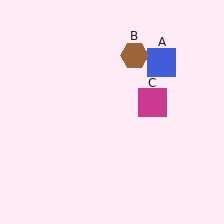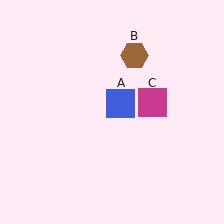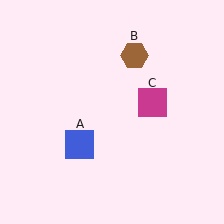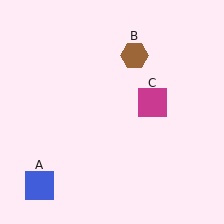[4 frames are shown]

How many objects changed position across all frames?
1 object changed position: blue square (object A).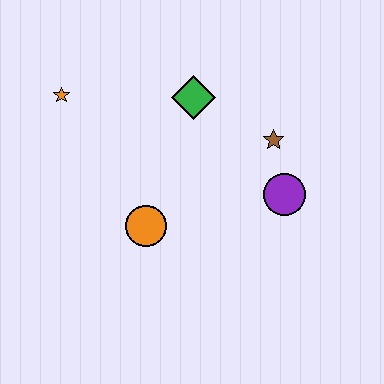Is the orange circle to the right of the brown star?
No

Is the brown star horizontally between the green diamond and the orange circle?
No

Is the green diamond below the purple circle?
No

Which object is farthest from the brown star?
The orange star is farthest from the brown star.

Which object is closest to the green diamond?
The brown star is closest to the green diamond.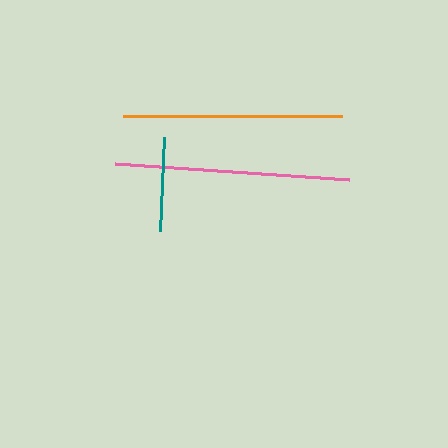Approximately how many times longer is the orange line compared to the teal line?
The orange line is approximately 2.3 times the length of the teal line.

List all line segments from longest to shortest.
From longest to shortest: pink, orange, teal.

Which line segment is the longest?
The pink line is the longest at approximately 234 pixels.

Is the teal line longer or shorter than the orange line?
The orange line is longer than the teal line.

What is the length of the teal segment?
The teal segment is approximately 95 pixels long.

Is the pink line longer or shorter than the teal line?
The pink line is longer than the teal line.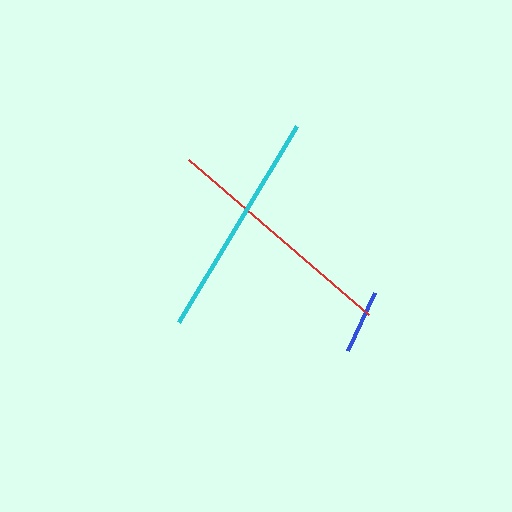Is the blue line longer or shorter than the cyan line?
The cyan line is longer than the blue line.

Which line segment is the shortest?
The blue line is the shortest at approximately 64 pixels.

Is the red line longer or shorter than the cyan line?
The red line is longer than the cyan line.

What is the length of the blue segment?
The blue segment is approximately 64 pixels long.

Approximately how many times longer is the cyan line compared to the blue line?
The cyan line is approximately 3.6 times the length of the blue line.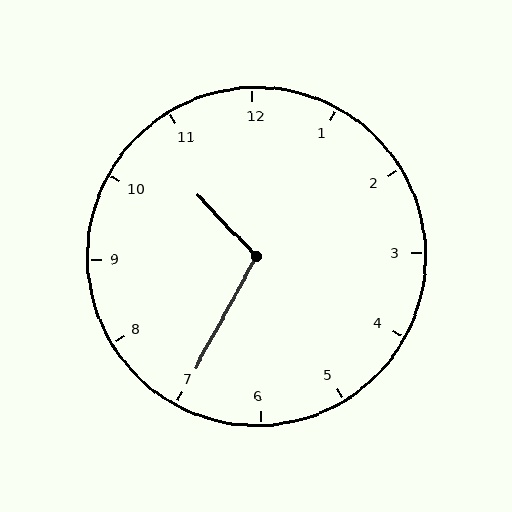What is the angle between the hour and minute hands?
Approximately 108 degrees.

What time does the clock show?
10:35.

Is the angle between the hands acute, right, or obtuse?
It is obtuse.